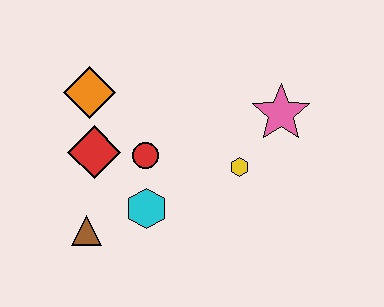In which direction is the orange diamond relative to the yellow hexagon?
The orange diamond is to the left of the yellow hexagon.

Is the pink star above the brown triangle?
Yes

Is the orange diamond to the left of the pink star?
Yes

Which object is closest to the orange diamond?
The red diamond is closest to the orange diamond.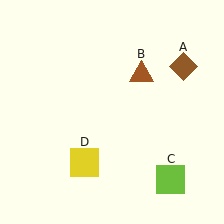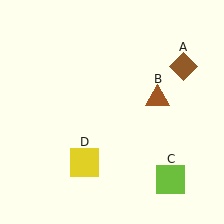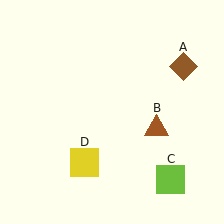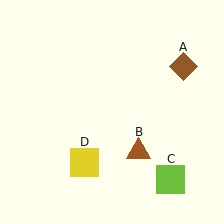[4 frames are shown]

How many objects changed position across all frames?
1 object changed position: brown triangle (object B).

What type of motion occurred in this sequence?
The brown triangle (object B) rotated clockwise around the center of the scene.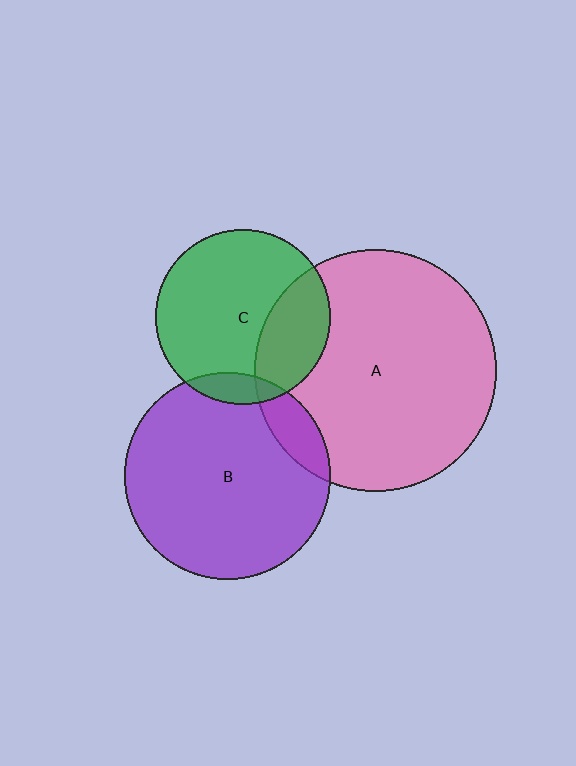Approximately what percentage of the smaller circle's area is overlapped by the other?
Approximately 10%.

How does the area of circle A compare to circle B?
Approximately 1.4 times.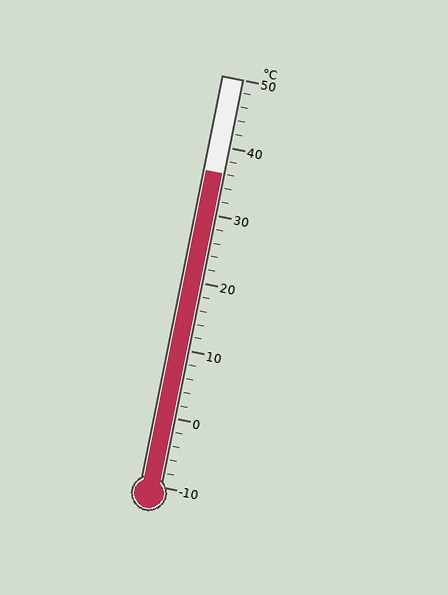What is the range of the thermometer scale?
The thermometer scale ranges from -10°C to 50°C.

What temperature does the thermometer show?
The thermometer shows approximately 36°C.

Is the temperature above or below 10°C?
The temperature is above 10°C.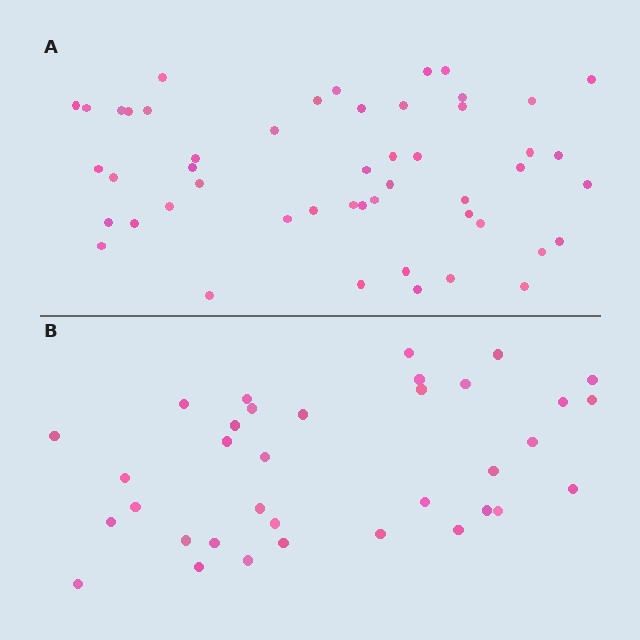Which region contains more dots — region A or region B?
Region A (the top region) has more dots.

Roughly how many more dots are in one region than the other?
Region A has approximately 15 more dots than region B.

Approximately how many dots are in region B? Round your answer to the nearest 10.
About 40 dots. (The exact count is 35, which rounds to 40.)